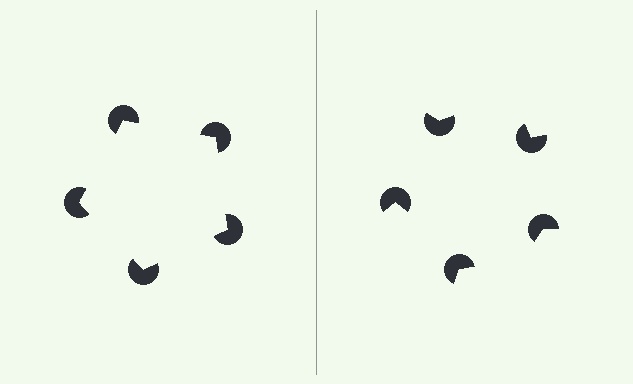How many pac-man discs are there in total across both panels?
10 — 5 on each side.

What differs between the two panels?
The pac-man discs are positioned identically on both sides; only the wedge orientations differ. On the left they align to a pentagon; on the right they are misaligned.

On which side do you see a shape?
An illusory pentagon appears on the left side. On the right side the wedge cuts are rotated, so no coherent shape forms.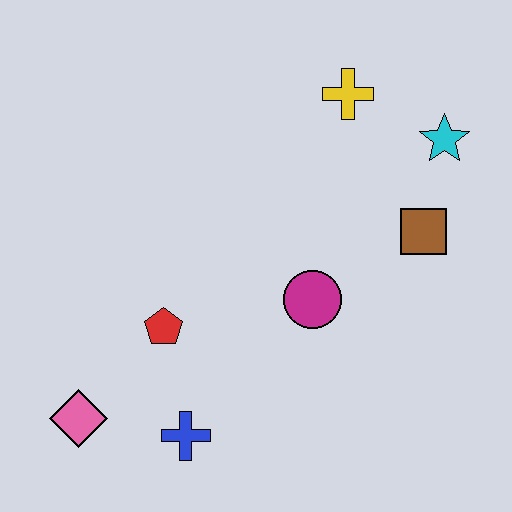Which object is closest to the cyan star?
The brown square is closest to the cyan star.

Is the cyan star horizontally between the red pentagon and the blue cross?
No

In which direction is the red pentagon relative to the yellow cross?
The red pentagon is below the yellow cross.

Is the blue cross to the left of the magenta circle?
Yes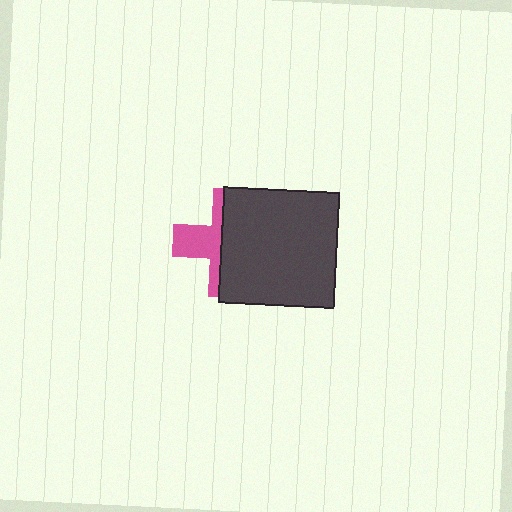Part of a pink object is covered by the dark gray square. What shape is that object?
It is a cross.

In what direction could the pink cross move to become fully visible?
The pink cross could move left. That would shift it out from behind the dark gray square entirely.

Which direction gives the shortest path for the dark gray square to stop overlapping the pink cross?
Moving right gives the shortest separation.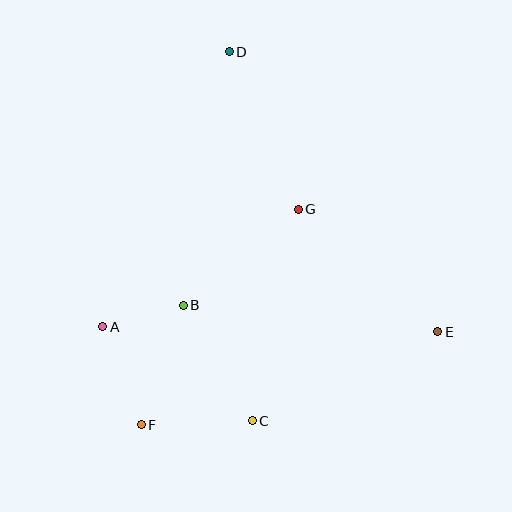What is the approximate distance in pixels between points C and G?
The distance between C and G is approximately 216 pixels.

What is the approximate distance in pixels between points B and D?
The distance between B and D is approximately 258 pixels.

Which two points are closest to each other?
Points A and B are closest to each other.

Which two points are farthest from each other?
Points D and F are farthest from each other.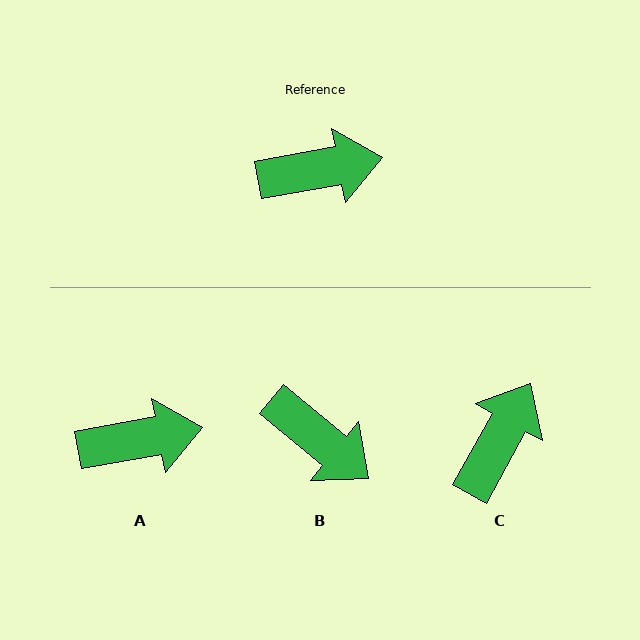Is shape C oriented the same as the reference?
No, it is off by about 51 degrees.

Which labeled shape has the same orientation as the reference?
A.